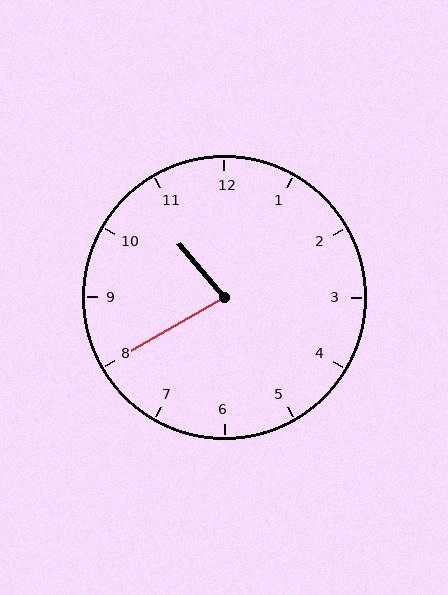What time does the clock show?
10:40.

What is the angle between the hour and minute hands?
Approximately 80 degrees.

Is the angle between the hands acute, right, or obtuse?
It is acute.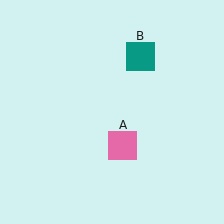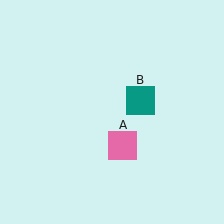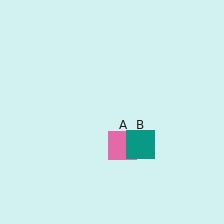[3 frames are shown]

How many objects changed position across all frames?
1 object changed position: teal square (object B).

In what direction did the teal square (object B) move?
The teal square (object B) moved down.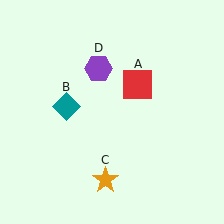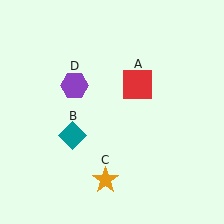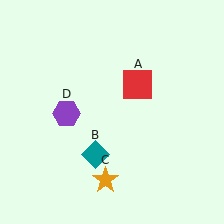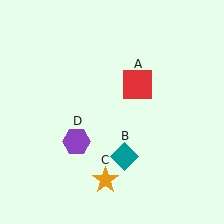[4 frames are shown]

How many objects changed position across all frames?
2 objects changed position: teal diamond (object B), purple hexagon (object D).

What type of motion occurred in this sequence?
The teal diamond (object B), purple hexagon (object D) rotated counterclockwise around the center of the scene.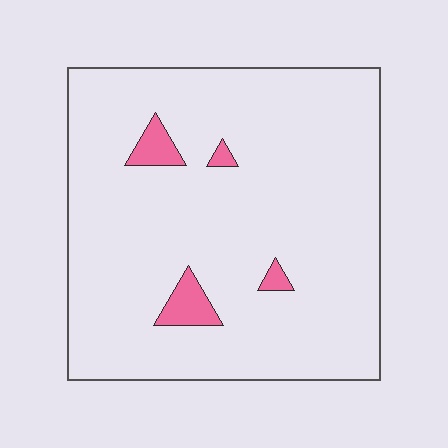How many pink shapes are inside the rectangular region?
4.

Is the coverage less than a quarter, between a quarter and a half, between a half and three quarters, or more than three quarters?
Less than a quarter.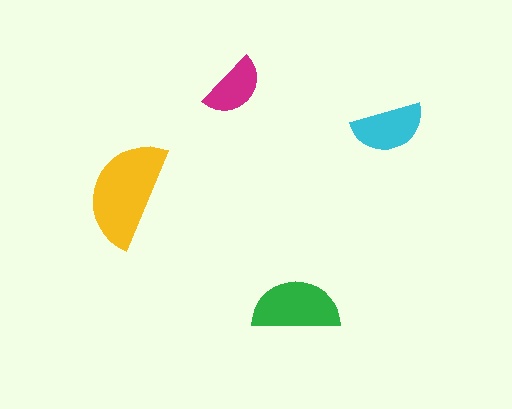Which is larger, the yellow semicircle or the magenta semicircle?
The yellow one.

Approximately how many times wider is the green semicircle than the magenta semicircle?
About 1.5 times wider.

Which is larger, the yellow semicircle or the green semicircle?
The yellow one.